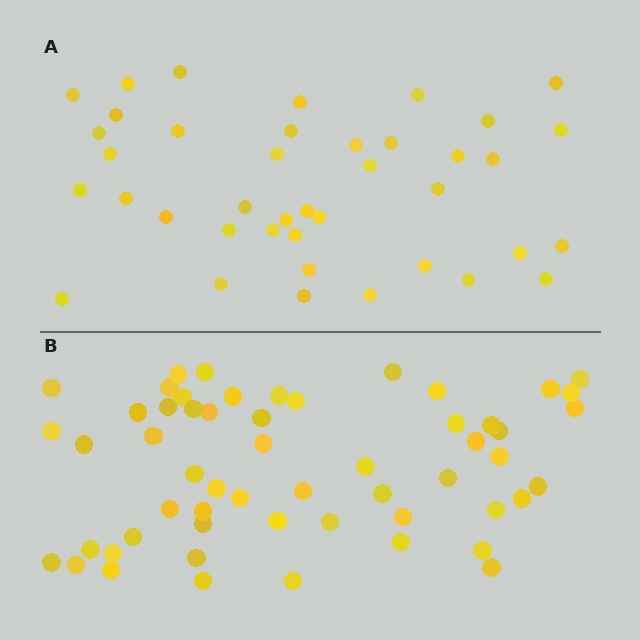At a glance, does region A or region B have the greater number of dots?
Region B (the bottom region) has more dots.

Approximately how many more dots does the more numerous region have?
Region B has approximately 15 more dots than region A.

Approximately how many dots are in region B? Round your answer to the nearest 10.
About 60 dots. (The exact count is 56, which rounds to 60.)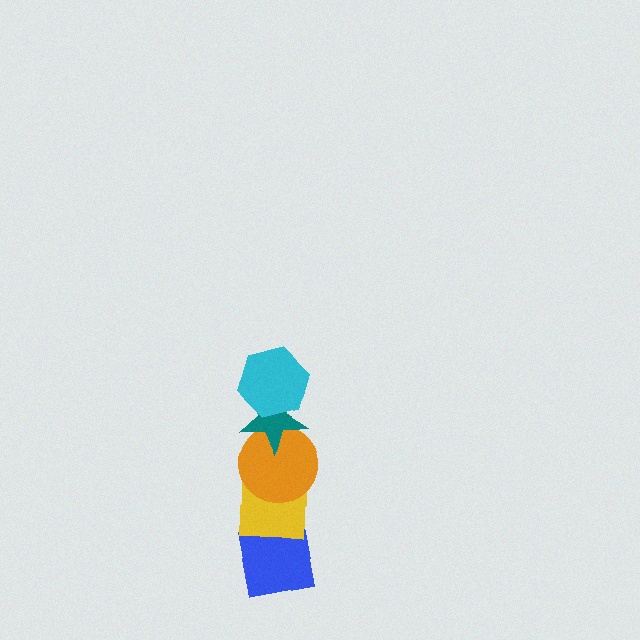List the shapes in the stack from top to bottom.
From top to bottom: the cyan hexagon, the teal star, the orange circle, the yellow square, the blue square.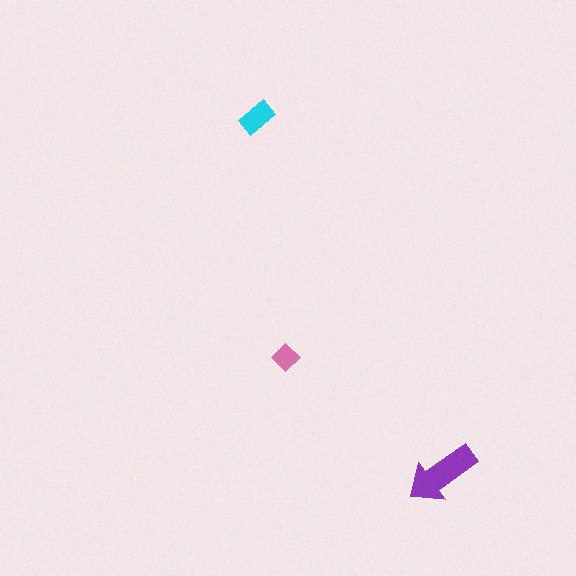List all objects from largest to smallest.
The purple arrow, the cyan rectangle, the pink diamond.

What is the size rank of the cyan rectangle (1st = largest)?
2nd.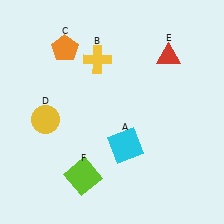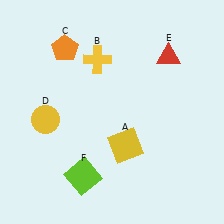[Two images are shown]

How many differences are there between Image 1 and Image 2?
There is 1 difference between the two images.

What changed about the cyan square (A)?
In Image 1, A is cyan. In Image 2, it changed to yellow.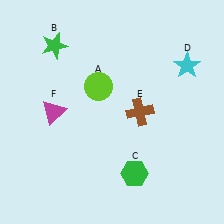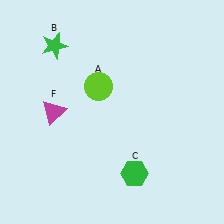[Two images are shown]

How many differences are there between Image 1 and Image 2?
There are 2 differences between the two images.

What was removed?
The cyan star (D), the brown cross (E) were removed in Image 2.